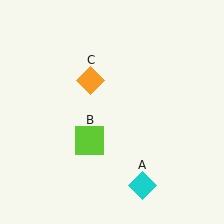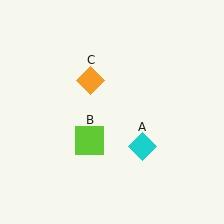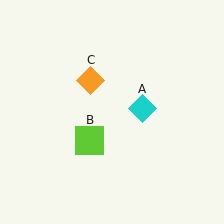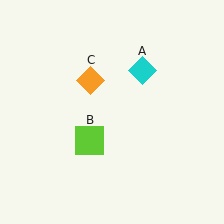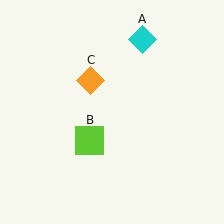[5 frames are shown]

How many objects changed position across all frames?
1 object changed position: cyan diamond (object A).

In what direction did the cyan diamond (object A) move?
The cyan diamond (object A) moved up.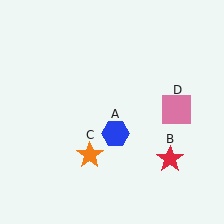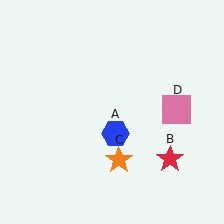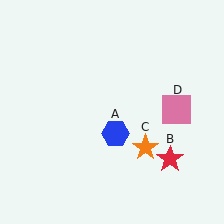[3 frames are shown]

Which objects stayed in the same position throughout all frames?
Blue hexagon (object A) and red star (object B) and pink square (object D) remained stationary.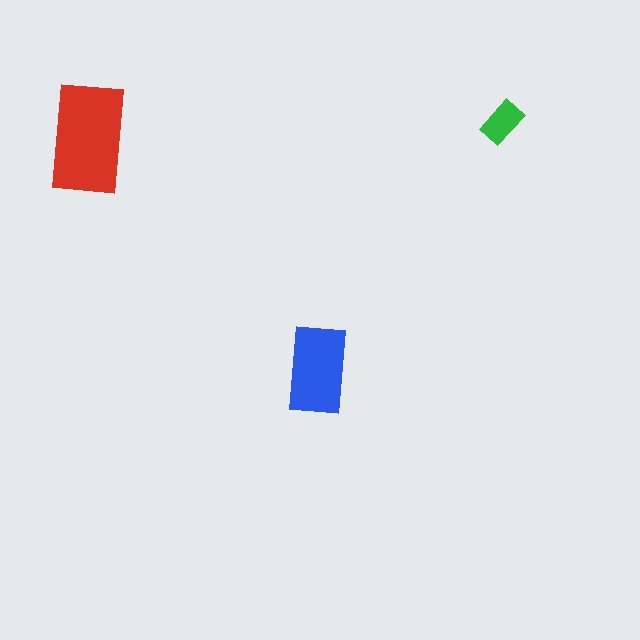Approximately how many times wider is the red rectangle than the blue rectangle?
About 1.5 times wider.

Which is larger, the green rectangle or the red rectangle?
The red one.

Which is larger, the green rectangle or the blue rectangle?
The blue one.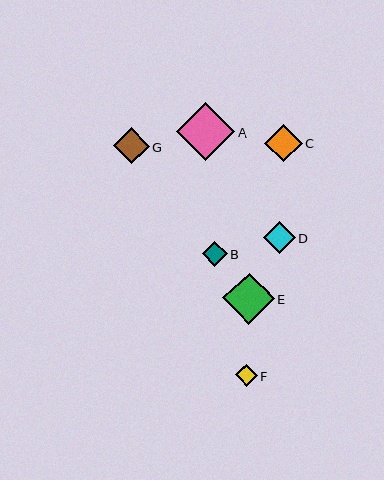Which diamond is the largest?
Diamond A is the largest with a size of approximately 58 pixels.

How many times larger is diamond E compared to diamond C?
Diamond E is approximately 1.4 times the size of diamond C.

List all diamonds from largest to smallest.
From largest to smallest: A, E, C, G, D, B, F.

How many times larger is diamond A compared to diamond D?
Diamond A is approximately 1.8 times the size of diamond D.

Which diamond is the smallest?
Diamond F is the smallest with a size of approximately 22 pixels.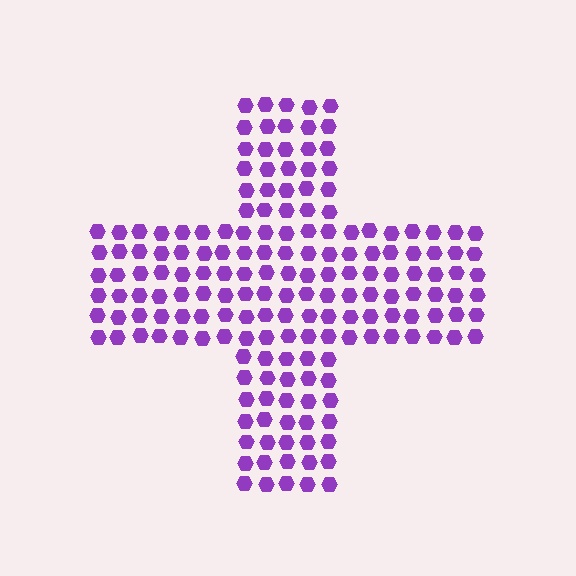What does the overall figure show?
The overall figure shows a cross.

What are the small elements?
The small elements are hexagons.